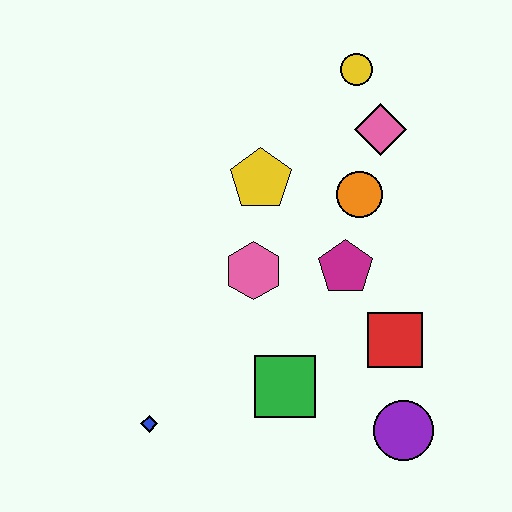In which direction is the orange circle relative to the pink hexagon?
The orange circle is to the right of the pink hexagon.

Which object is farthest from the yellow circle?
The blue diamond is farthest from the yellow circle.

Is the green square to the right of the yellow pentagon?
Yes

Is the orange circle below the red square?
No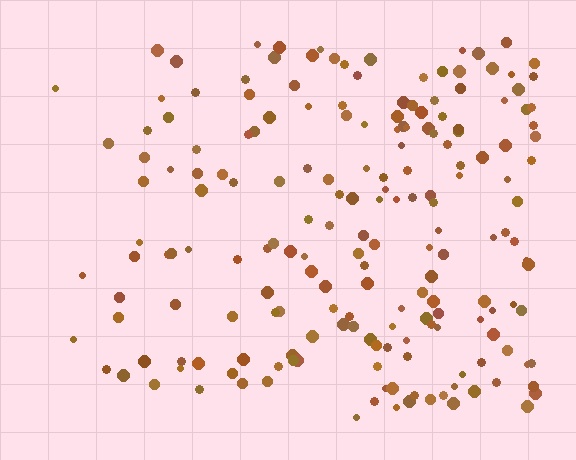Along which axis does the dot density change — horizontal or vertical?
Horizontal.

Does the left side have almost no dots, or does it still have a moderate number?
Still a moderate number, just noticeably fewer than the right.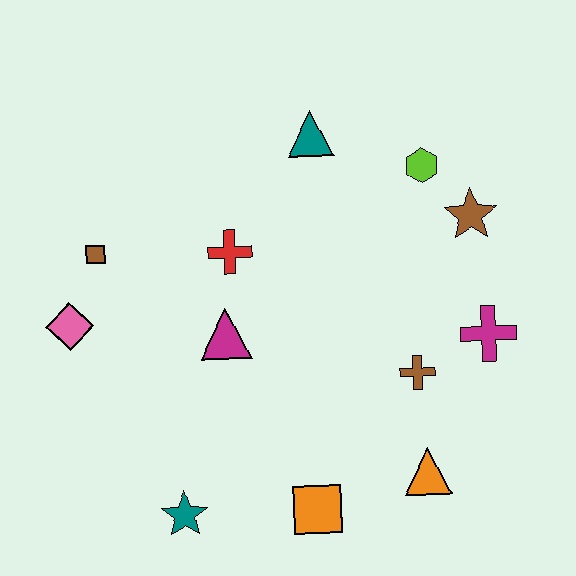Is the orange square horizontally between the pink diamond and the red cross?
No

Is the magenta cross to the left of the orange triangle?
No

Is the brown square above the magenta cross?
Yes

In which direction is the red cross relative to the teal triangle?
The red cross is below the teal triangle.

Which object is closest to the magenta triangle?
The red cross is closest to the magenta triangle.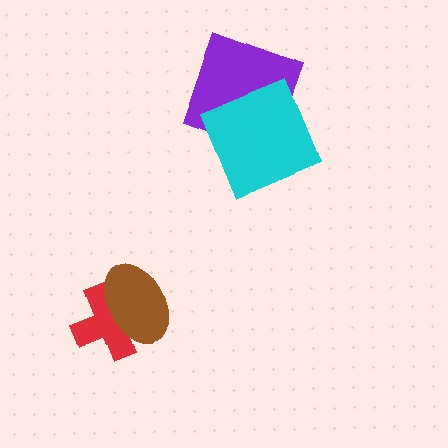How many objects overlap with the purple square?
1 object overlaps with the purple square.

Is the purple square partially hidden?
Yes, it is partially covered by another shape.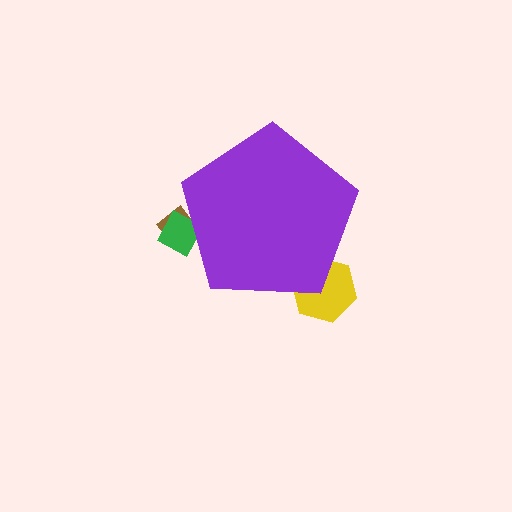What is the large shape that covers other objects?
A purple pentagon.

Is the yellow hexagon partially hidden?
Yes, the yellow hexagon is partially hidden behind the purple pentagon.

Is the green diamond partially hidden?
Yes, the green diamond is partially hidden behind the purple pentagon.